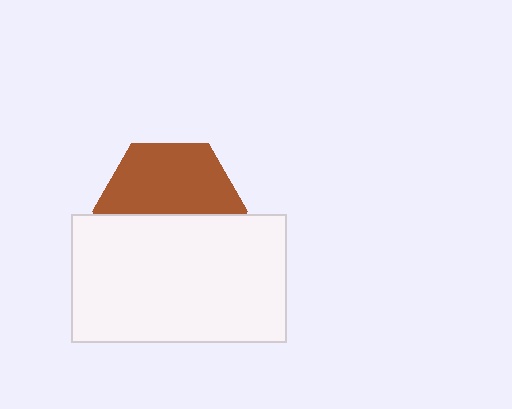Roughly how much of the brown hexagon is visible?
About half of it is visible (roughly 52%).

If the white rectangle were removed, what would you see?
You would see the complete brown hexagon.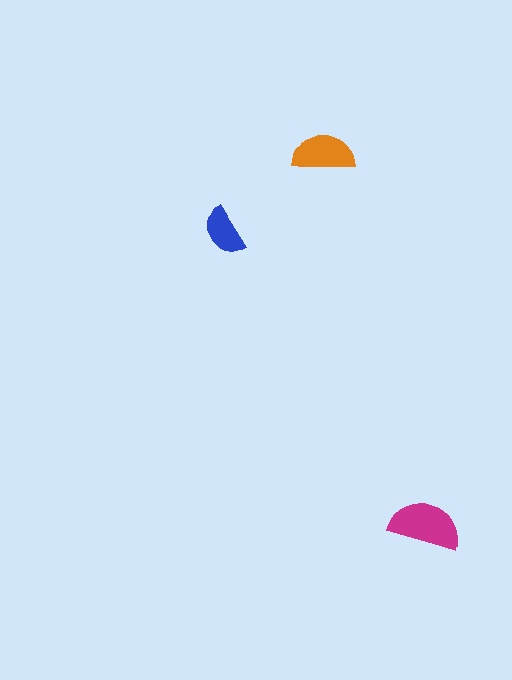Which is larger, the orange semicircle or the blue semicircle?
The orange one.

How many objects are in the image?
There are 3 objects in the image.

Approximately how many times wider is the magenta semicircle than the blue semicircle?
About 1.5 times wider.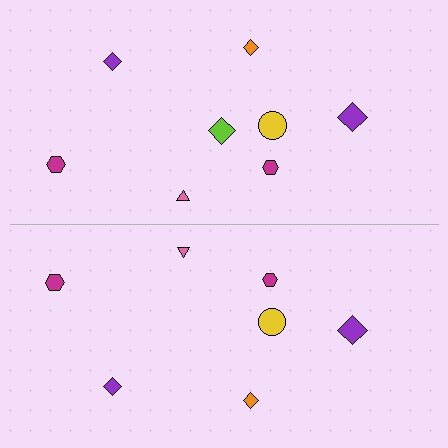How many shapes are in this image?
There are 15 shapes in this image.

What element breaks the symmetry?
A lime diamond is missing from the bottom side.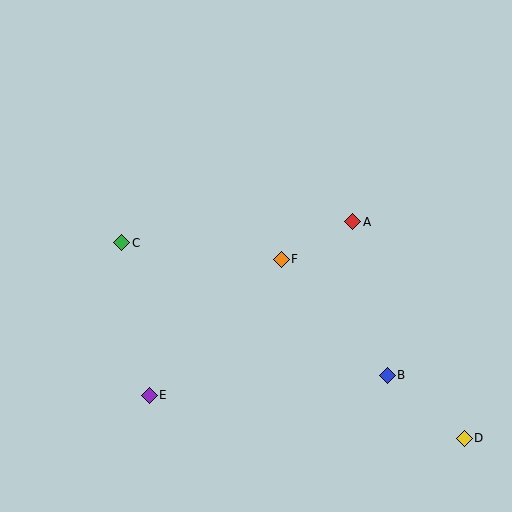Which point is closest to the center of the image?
Point F at (281, 259) is closest to the center.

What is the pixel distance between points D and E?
The distance between D and E is 318 pixels.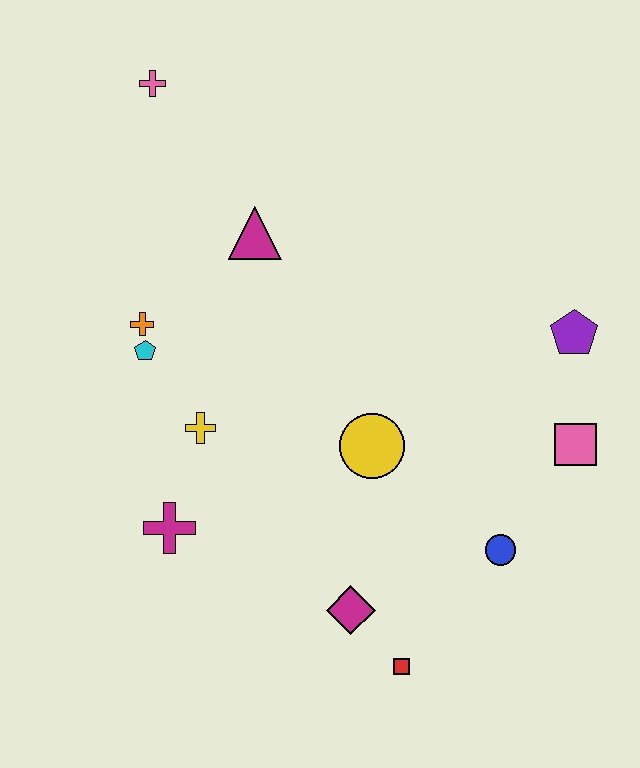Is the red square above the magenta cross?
No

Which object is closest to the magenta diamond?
The red square is closest to the magenta diamond.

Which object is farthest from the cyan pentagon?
The pink square is farthest from the cyan pentagon.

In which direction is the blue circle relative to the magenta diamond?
The blue circle is to the right of the magenta diamond.